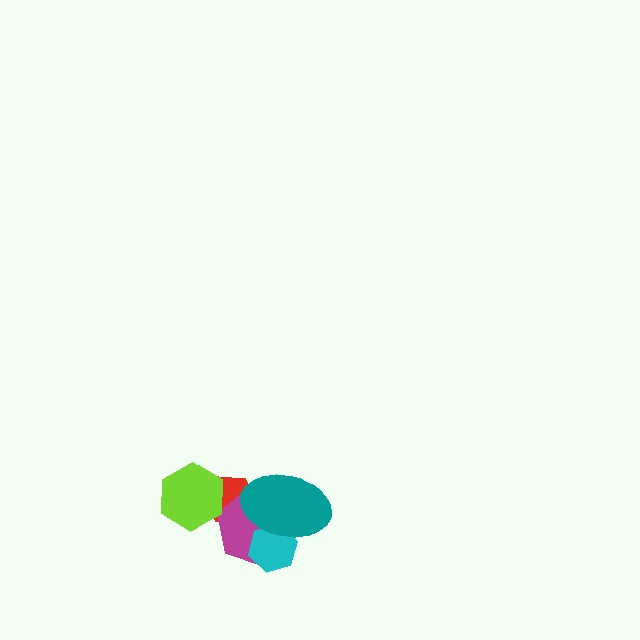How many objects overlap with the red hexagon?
3 objects overlap with the red hexagon.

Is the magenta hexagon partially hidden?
Yes, it is partially covered by another shape.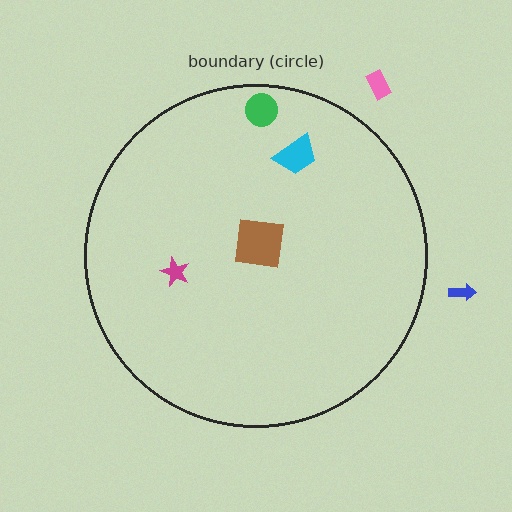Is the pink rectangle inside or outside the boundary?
Outside.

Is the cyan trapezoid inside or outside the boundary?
Inside.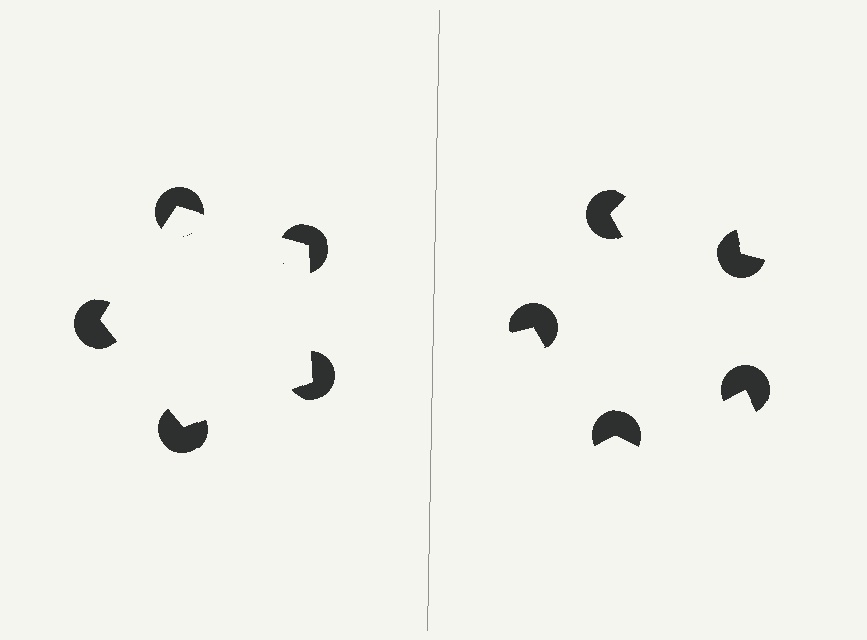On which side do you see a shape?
An illusory pentagon appears on the left side. On the right side the wedge cuts are rotated, so no coherent shape forms.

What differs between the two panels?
The pac-man discs are positioned identically on both sides; only the wedge orientations differ. On the left they align to a pentagon; on the right they are misaligned.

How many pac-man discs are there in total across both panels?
10 — 5 on each side.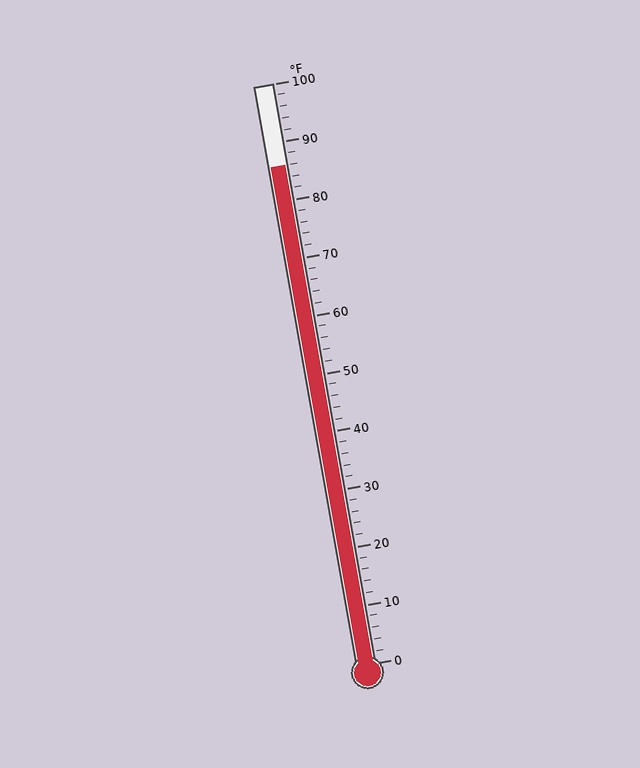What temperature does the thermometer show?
The thermometer shows approximately 86°F.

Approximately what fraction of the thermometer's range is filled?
The thermometer is filled to approximately 85% of its range.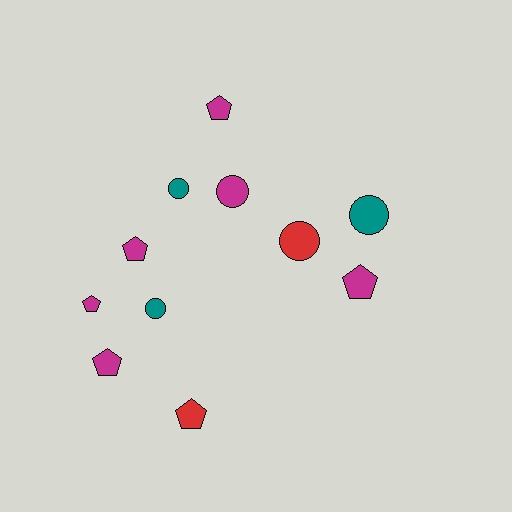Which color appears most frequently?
Magenta, with 6 objects.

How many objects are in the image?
There are 11 objects.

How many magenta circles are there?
There is 1 magenta circle.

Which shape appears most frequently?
Pentagon, with 6 objects.